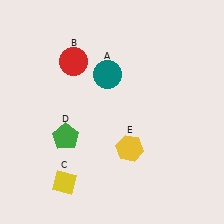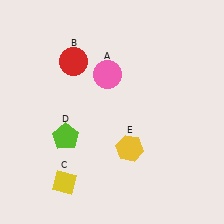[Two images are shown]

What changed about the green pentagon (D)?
In Image 1, D is green. In Image 2, it changed to lime.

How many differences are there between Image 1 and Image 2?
There are 2 differences between the two images.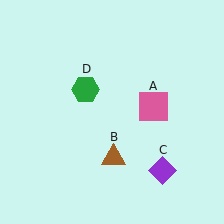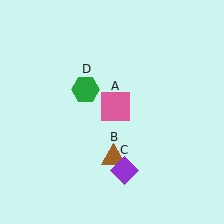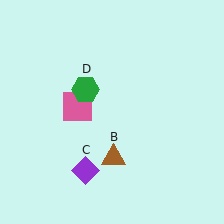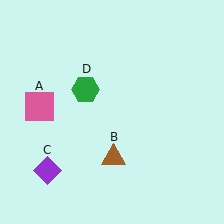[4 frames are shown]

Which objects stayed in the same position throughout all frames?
Brown triangle (object B) and green hexagon (object D) remained stationary.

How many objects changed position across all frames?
2 objects changed position: pink square (object A), purple diamond (object C).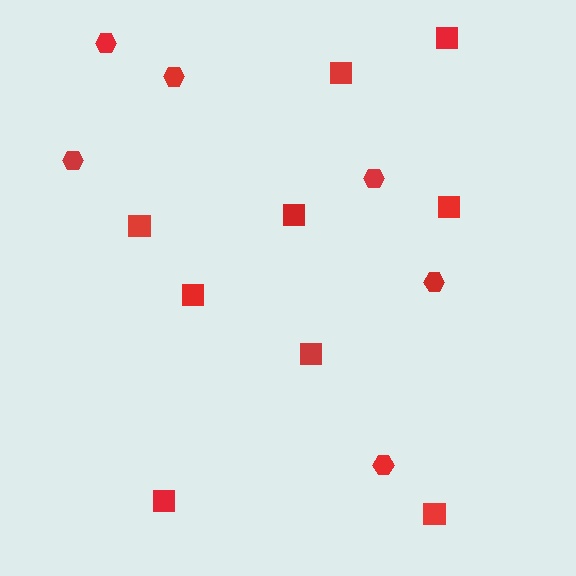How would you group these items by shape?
There are 2 groups: one group of squares (9) and one group of hexagons (6).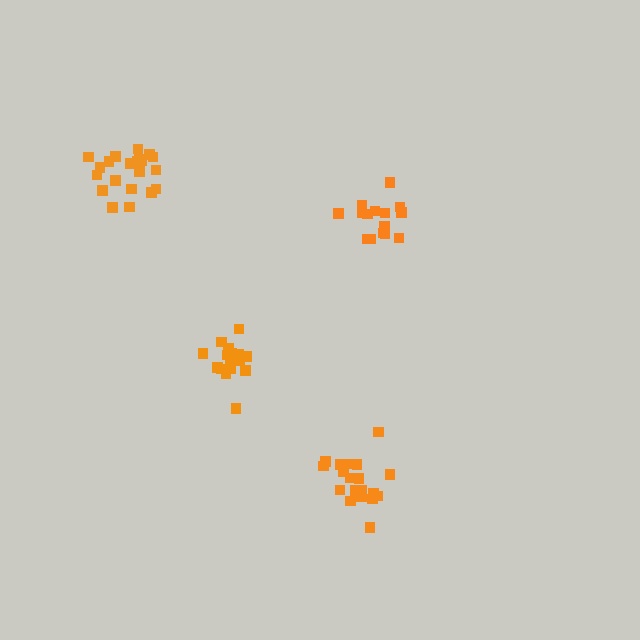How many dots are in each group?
Group 1: 21 dots, Group 2: 19 dots, Group 3: 17 dots, Group 4: 16 dots (73 total).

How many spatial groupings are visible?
There are 4 spatial groupings.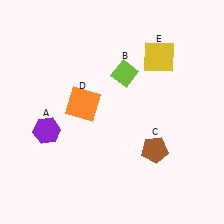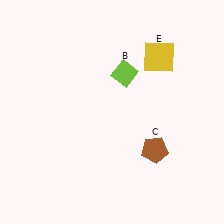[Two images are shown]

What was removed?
The purple hexagon (A), the orange square (D) were removed in Image 2.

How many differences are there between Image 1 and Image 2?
There are 2 differences between the two images.